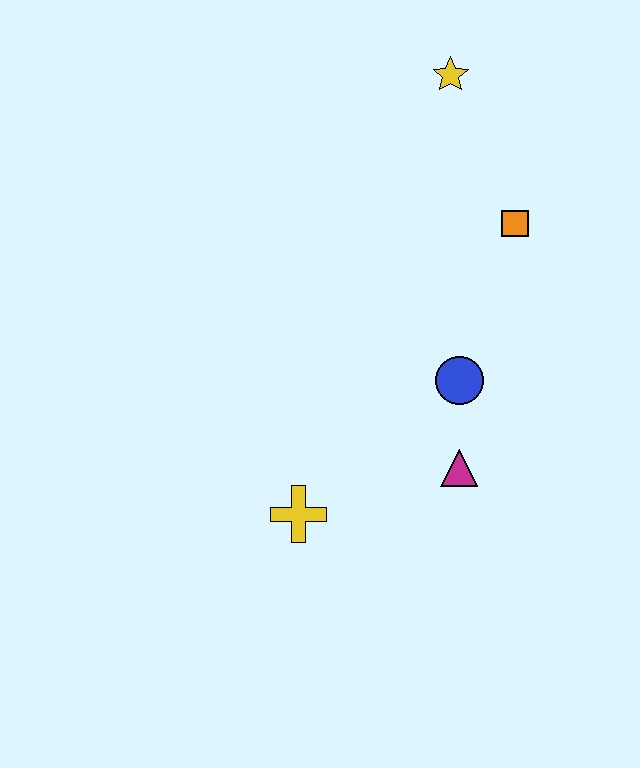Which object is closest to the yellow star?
The orange square is closest to the yellow star.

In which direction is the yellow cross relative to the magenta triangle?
The yellow cross is to the left of the magenta triangle.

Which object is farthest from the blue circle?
The yellow star is farthest from the blue circle.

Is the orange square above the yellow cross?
Yes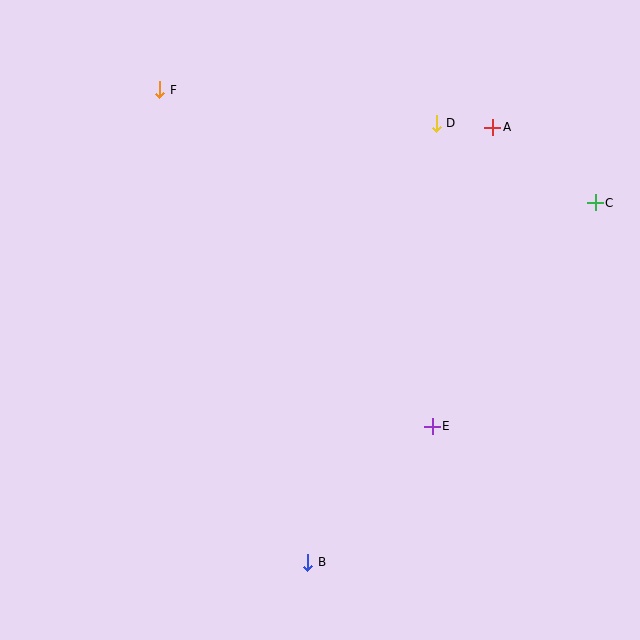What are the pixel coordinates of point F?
Point F is at (160, 90).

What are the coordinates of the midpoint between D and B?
The midpoint between D and B is at (372, 343).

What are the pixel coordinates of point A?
Point A is at (493, 127).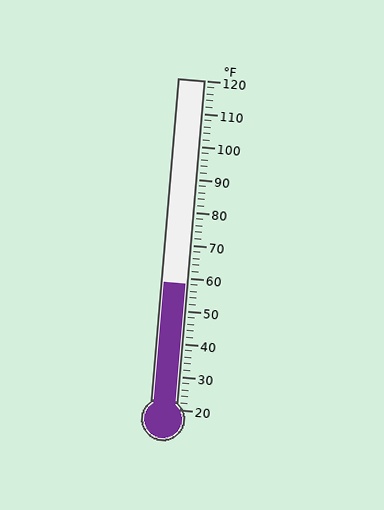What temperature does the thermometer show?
The thermometer shows approximately 58°F.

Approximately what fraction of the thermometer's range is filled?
The thermometer is filled to approximately 40% of its range.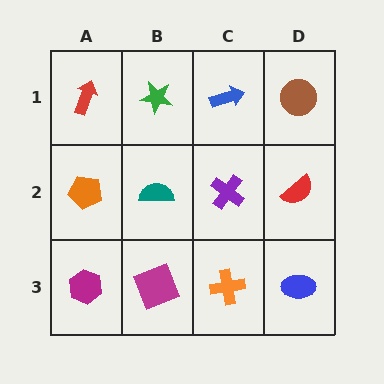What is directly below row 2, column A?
A magenta hexagon.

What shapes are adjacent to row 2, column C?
A blue arrow (row 1, column C), an orange cross (row 3, column C), a teal semicircle (row 2, column B), a red semicircle (row 2, column D).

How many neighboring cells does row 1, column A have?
2.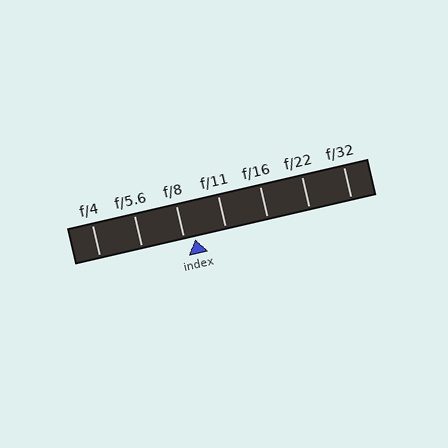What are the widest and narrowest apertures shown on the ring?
The widest aperture shown is f/4 and the narrowest is f/32.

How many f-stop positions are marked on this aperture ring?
There are 7 f-stop positions marked.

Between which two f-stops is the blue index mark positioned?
The index mark is between f/8 and f/11.